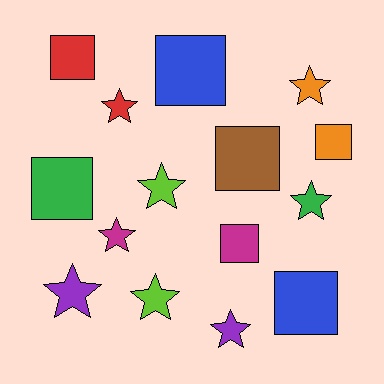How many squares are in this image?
There are 7 squares.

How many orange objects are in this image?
There are 2 orange objects.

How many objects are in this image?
There are 15 objects.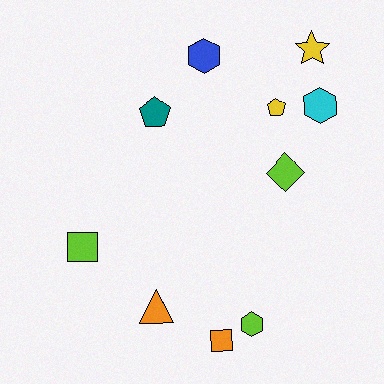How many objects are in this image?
There are 10 objects.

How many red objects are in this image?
There are no red objects.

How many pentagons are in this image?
There are 2 pentagons.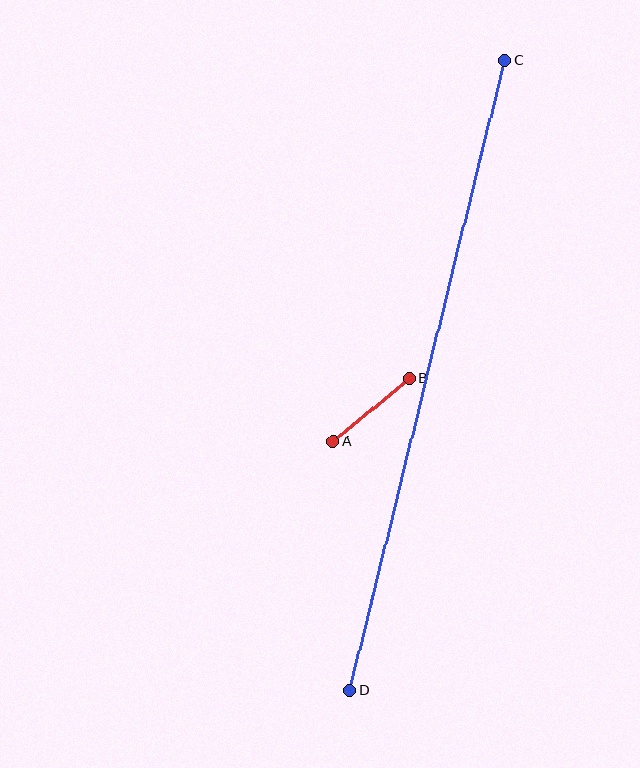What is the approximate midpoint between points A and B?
The midpoint is at approximately (371, 410) pixels.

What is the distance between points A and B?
The distance is approximately 99 pixels.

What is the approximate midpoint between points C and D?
The midpoint is at approximately (427, 375) pixels.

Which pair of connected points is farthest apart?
Points C and D are farthest apart.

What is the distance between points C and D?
The distance is approximately 649 pixels.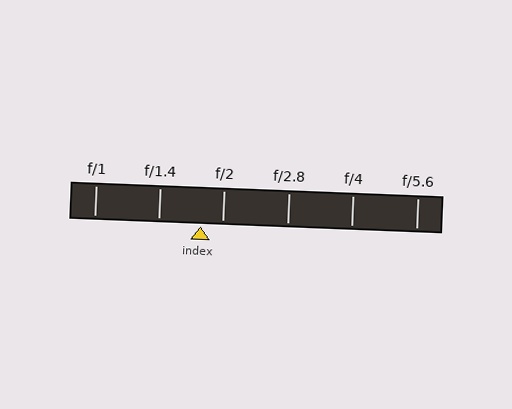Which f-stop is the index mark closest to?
The index mark is closest to f/2.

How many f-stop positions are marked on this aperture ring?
There are 6 f-stop positions marked.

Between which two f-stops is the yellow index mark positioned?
The index mark is between f/1.4 and f/2.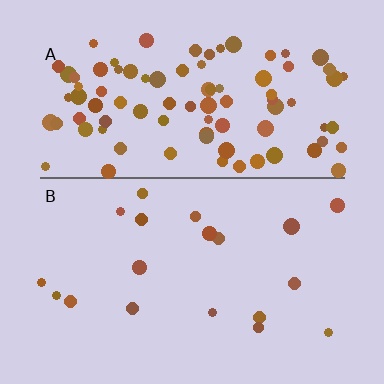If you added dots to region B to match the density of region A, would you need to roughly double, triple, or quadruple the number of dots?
Approximately quadruple.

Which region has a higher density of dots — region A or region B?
A (the top).